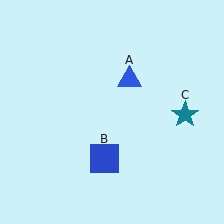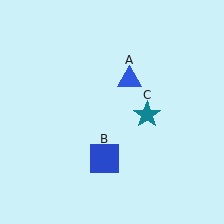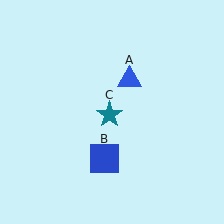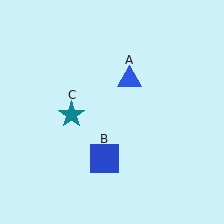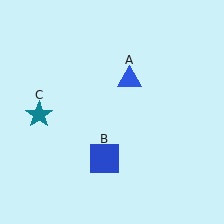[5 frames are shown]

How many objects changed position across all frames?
1 object changed position: teal star (object C).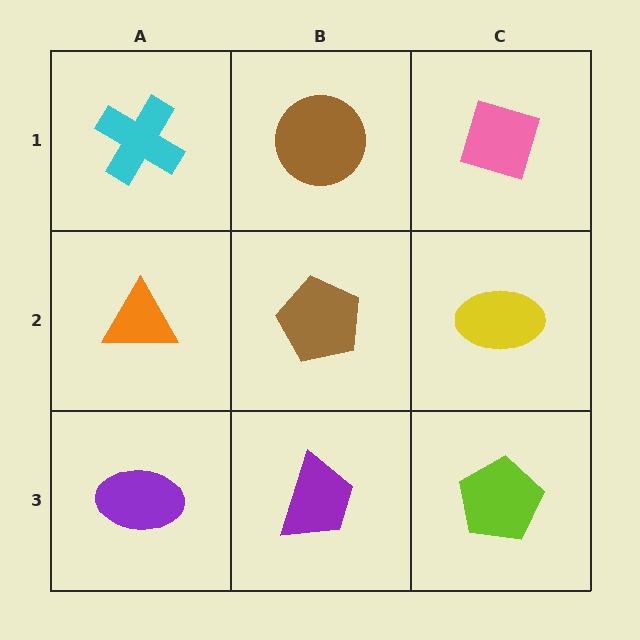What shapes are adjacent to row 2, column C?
A pink diamond (row 1, column C), a lime pentagon (row 3, column C), a brown pentagon (row 2, column B).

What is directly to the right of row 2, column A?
A brown pentagon.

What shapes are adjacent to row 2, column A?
A cyan cross (row 1, column A), a purple ellipse (row 3, column A), a brown pentagon (row 2, column B).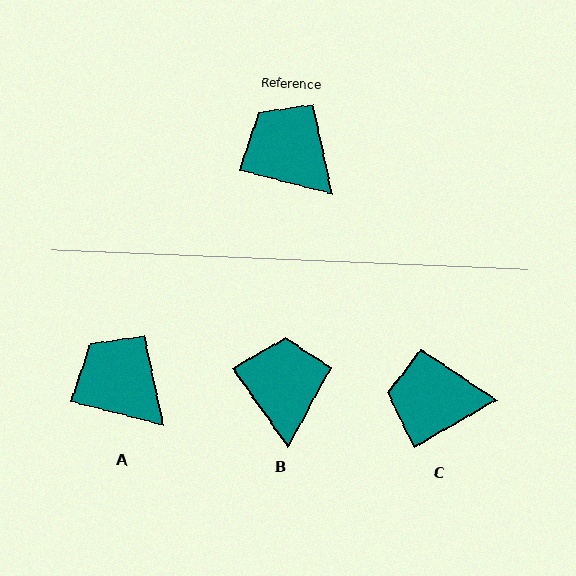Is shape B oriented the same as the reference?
No, it is off by about 41 degrees.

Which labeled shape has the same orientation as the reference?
A.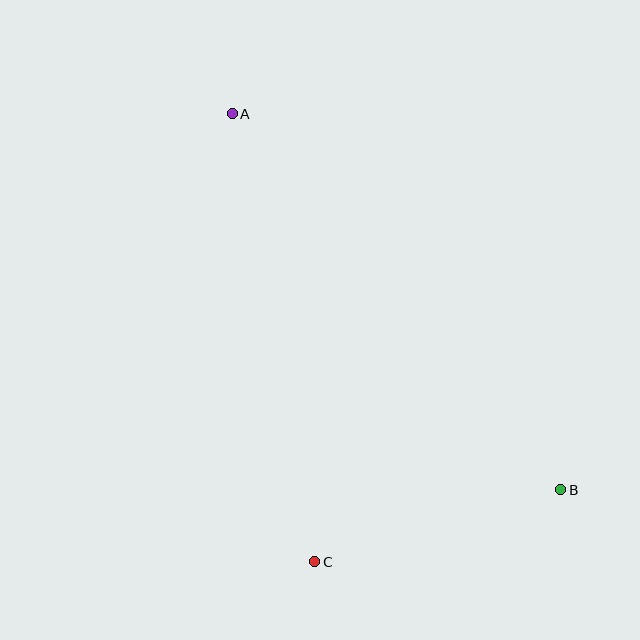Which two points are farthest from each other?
Points A and B are farthest from each other.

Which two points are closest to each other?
Points B and C are closest to each other.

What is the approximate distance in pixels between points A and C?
The distance between A and C is approximately 455 pixels.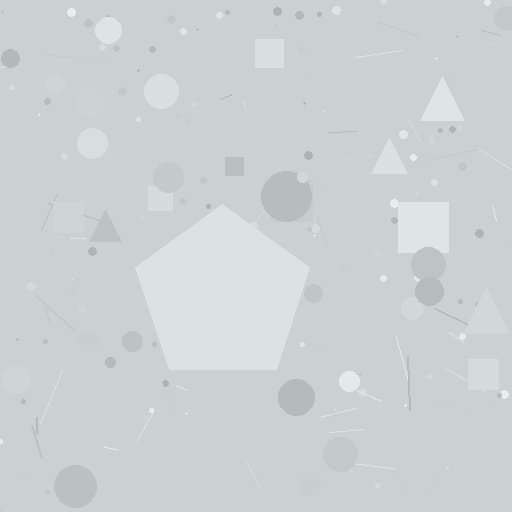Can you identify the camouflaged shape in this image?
The camouflaged shape is a pentagon.